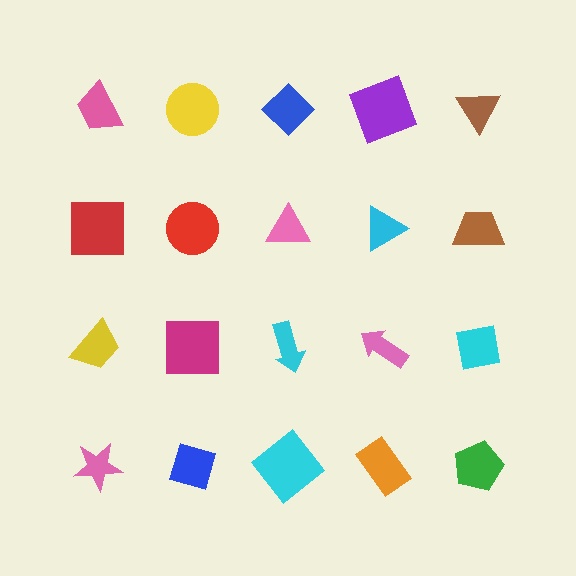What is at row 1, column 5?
A brown triangle.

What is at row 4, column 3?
A cyan diamond.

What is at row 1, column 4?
A purple square.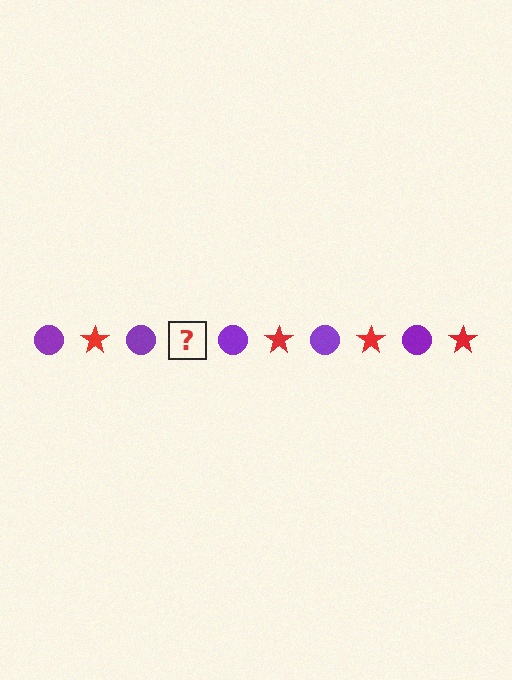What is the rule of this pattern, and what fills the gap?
The rule is that the pattern alternates between purple circle and red star. The gap should be filled with a red star.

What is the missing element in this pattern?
The missing element is a red star.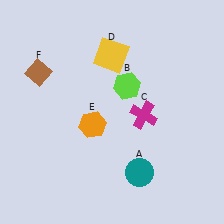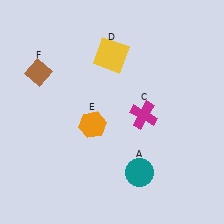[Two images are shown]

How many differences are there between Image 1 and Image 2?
There is 1 difference between the two images.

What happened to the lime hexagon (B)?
The lime hexagon (B) was removed in Image 2. It was in the top-right area of Image 1.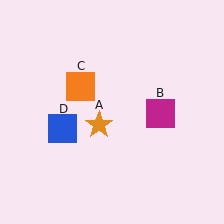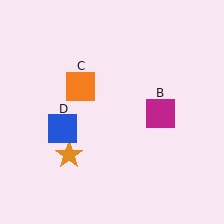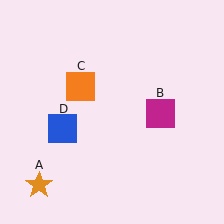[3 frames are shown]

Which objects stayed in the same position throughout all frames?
Magenta square (object B) and orange square (object C) and blue square (object D) remained stationary.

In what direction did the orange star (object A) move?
The orange star (object A) moved down and to the left.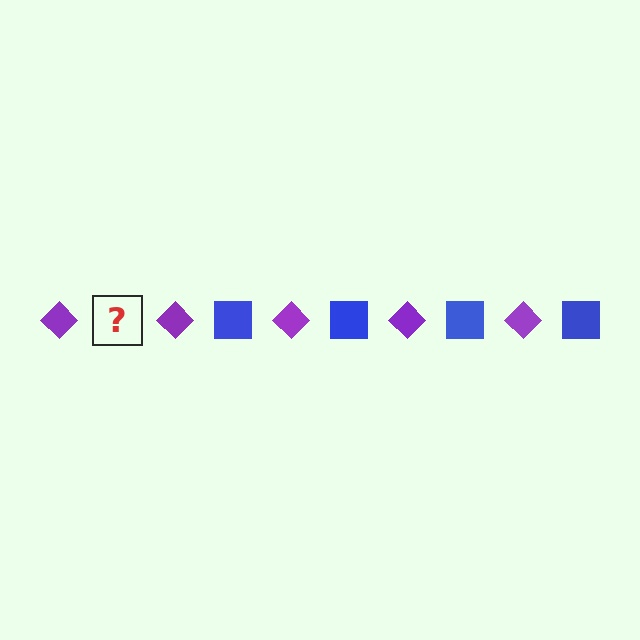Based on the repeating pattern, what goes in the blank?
The blank should be a blue square.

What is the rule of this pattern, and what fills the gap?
The rule is that the pattern alternates between purple diamond and blue square. The gap should be filled with a blue square.